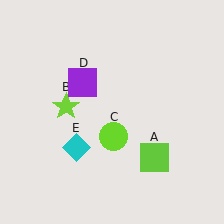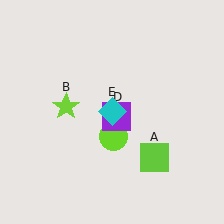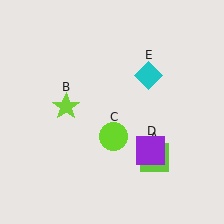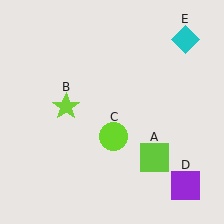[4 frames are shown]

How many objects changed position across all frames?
2 objects changed position: purple square (object D), cyan diamond (object E).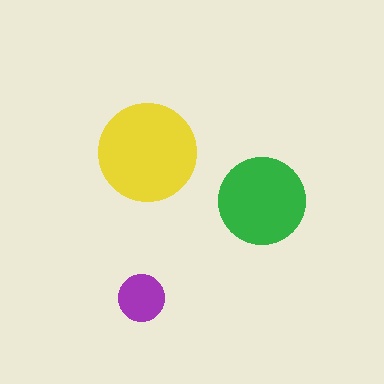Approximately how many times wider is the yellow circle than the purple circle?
About 2 times wider.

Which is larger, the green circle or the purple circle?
The green one.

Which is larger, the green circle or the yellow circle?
The yellow one.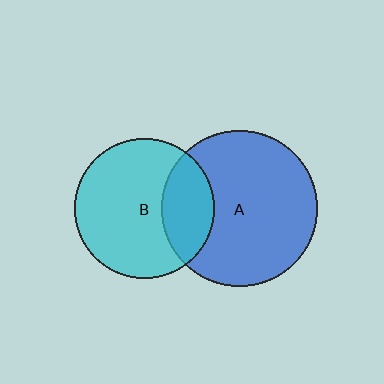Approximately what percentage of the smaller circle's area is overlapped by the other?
Approximately 25%.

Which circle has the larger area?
Circle A (blue).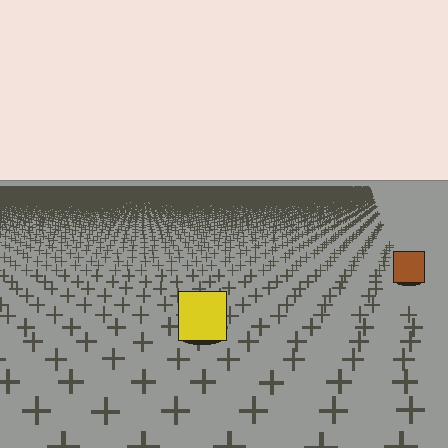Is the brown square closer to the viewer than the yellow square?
No. The yellow square is closer — you can tell from the texture gradient: the ground texture is coarser near it.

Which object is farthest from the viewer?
The brown square is farthest from the viewer. It appears smaller and the ground texture around it is denser.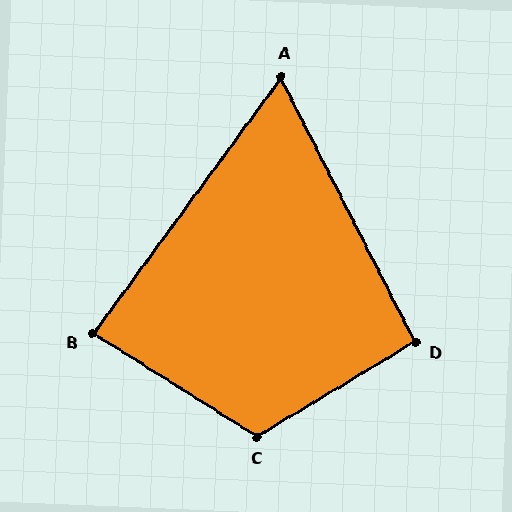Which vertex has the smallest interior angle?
A, at approximately 63 degrees.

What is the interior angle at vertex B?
Approximately 86 degrees (approximately right).